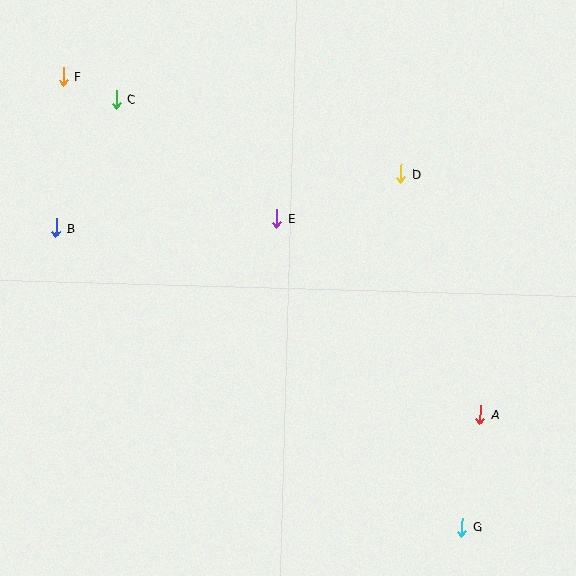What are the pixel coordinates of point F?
Point F is at (63, 76).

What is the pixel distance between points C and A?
The distance between C and A is 482 pixels.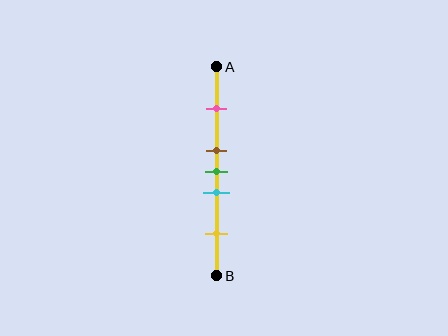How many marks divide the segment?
There are 5 marks dividing the segment.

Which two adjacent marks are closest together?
The brown and green marks are the closest adjacent pair.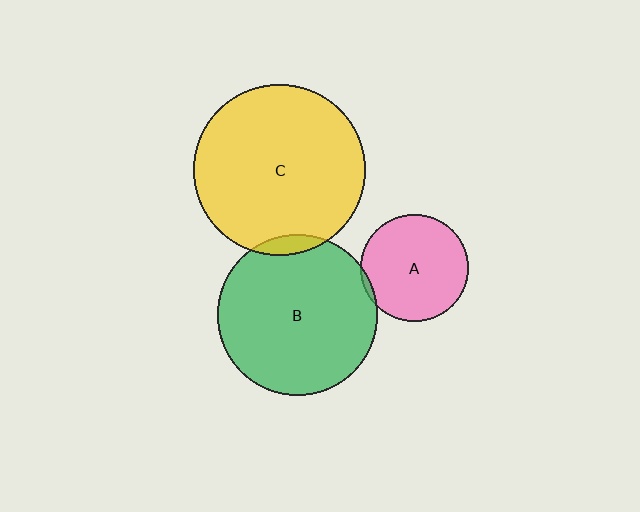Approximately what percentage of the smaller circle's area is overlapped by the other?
Approximately 5%.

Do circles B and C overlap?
Yes.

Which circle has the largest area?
Circle C (yellow).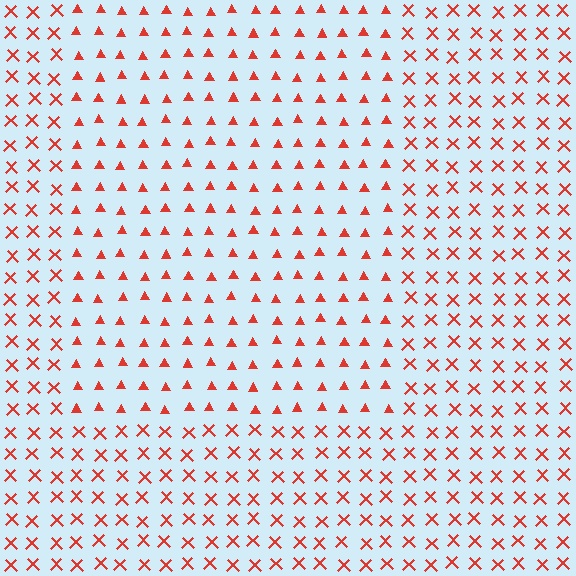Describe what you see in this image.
The image is filled with small red elements arranged in a uniform grid. A rectangle-shaped region contains triangles, while the surrounding area contains X marks. The boundary is defined purely by the change in element shape.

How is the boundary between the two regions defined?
The boundary is defined by a change in element shape: triangles inside vs. X marks outside. All elements share the same color and spacing.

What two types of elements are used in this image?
The image uses triangles inside the rectangle region and X marks outside it.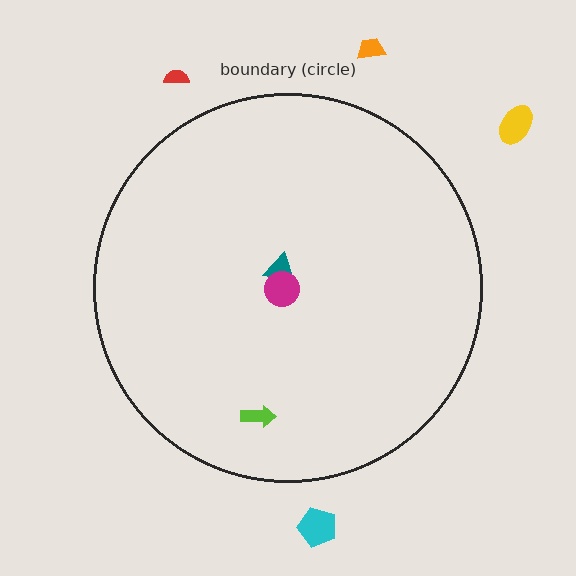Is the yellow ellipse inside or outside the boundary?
Outside.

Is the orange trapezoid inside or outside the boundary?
Outside.